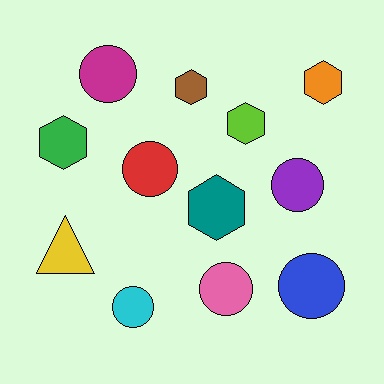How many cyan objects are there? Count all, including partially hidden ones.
There is 1 cyan object.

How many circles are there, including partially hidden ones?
There are 6 circles.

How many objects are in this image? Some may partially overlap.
There are 12 objects.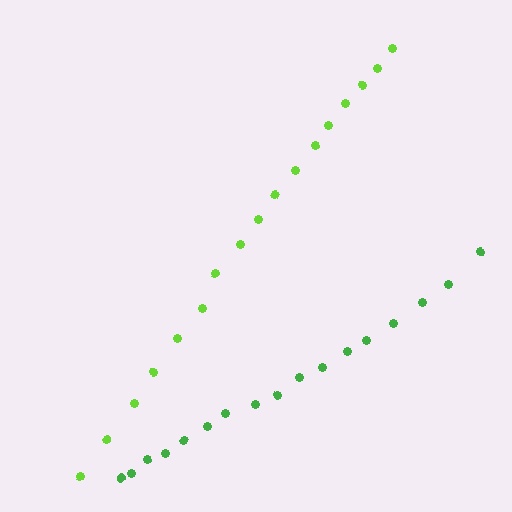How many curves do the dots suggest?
There are 2 distinct paths.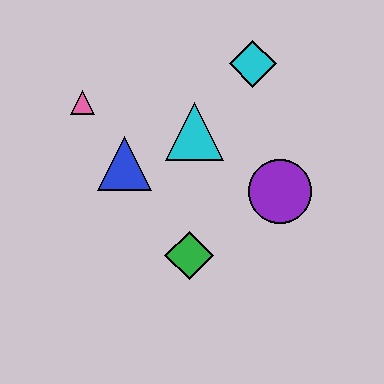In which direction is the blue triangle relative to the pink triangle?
The blue triangle is below the pink triangle.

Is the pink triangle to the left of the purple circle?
Yes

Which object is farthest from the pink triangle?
The purple circle is farthest from the pink triangle.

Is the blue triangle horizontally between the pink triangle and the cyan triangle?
Yes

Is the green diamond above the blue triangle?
No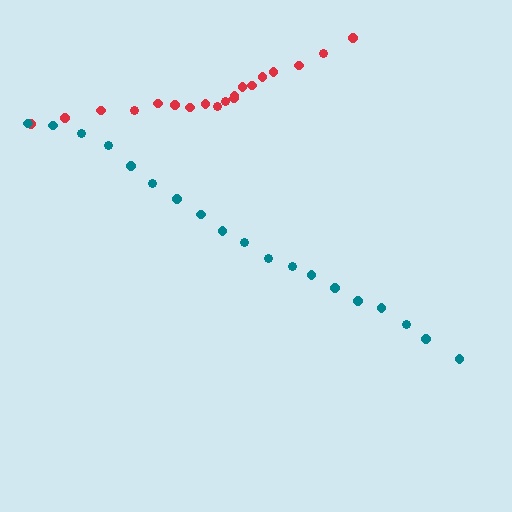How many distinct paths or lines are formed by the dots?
There are 2 distinct paths.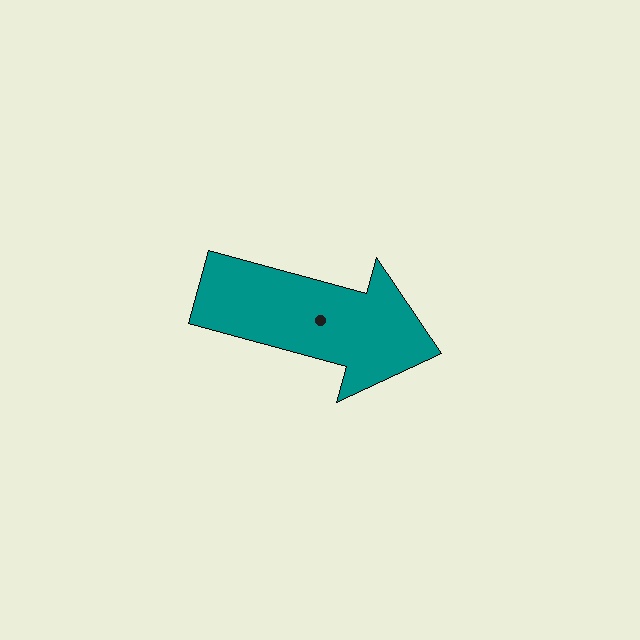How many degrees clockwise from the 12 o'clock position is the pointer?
Approximately 105 degrees.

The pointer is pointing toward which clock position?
Roughly 4 o'clock.